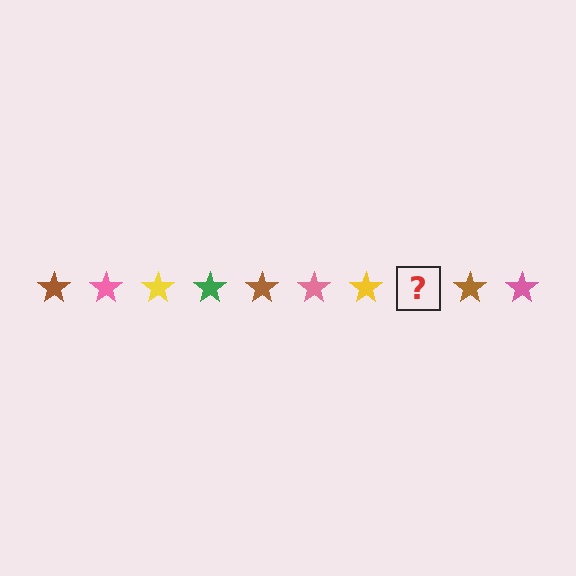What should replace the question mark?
The question mark should be replaced with a green star.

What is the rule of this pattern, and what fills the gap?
The rule is that the pattern cycles through brown, pink, yellow, green stars. The gap should be filled with a green star.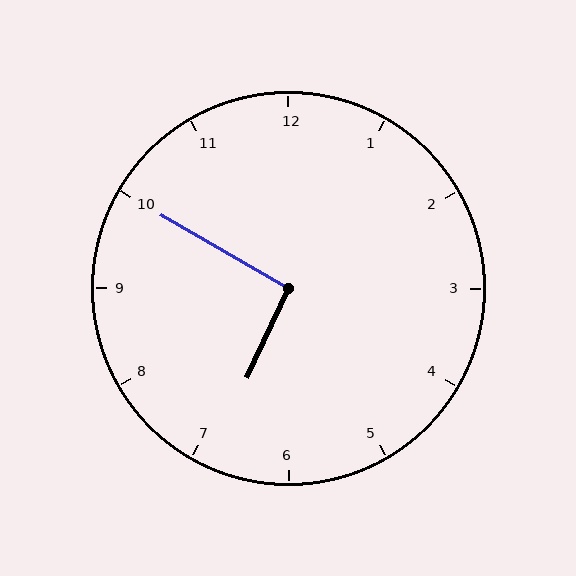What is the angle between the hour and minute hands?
Approximately 95 degrees.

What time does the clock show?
6:50.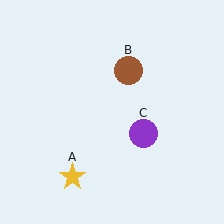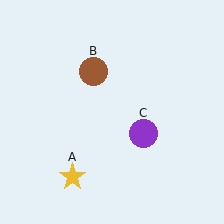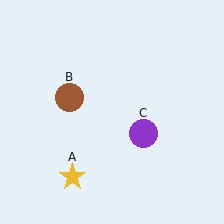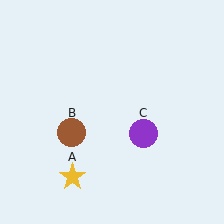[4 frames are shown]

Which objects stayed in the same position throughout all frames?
Yellow star (object A) and purple circle (object C) remained stationary.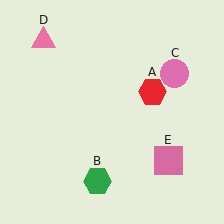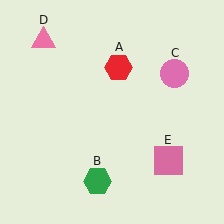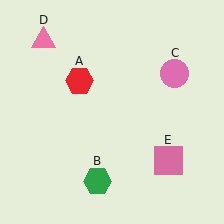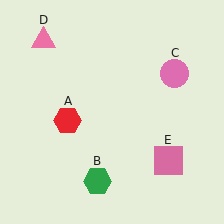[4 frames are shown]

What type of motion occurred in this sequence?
The red hexagon (object A) rotated counterclockwise around the center of the scene.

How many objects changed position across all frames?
1 object changed position: red hexagon (object A).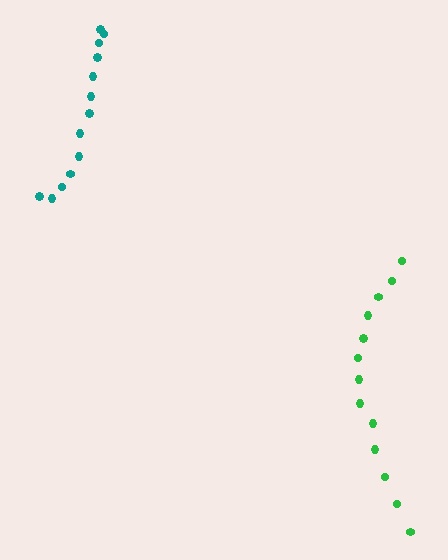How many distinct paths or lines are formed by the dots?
There are 2 distinct paths.